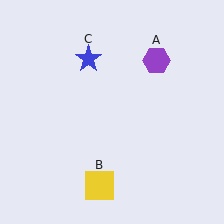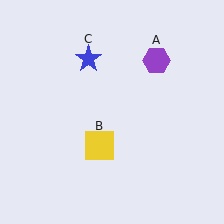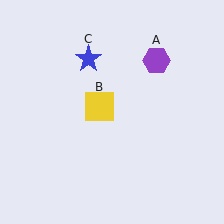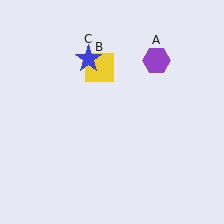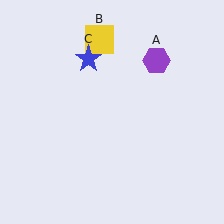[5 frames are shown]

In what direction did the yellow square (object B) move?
The yellow square (object B) moved up.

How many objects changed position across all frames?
1 object changed position: yellow square (object B).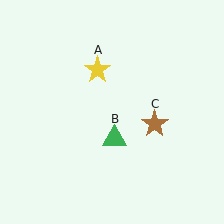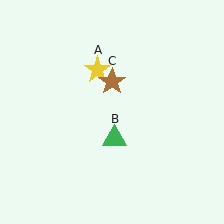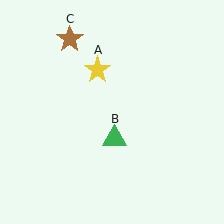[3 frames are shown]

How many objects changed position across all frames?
1 object changed position: brown star (object C).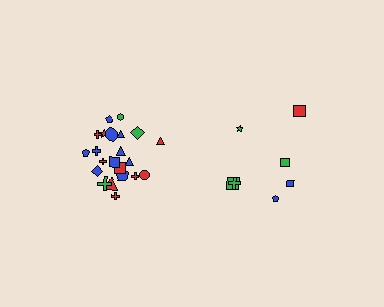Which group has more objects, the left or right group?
The left group.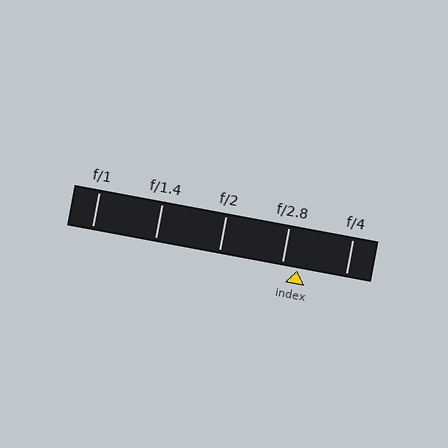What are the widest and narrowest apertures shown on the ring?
The widest aperture shown is f/1 and the narrowest is f/4.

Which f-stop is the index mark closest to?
The index mark is closest to f/2.8.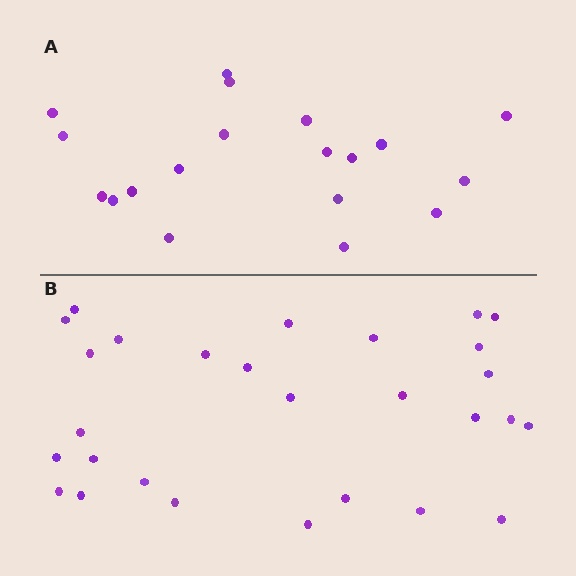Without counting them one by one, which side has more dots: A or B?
Region B (the bottom region) has more dots.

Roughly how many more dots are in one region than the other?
Region B has roughly 8 or so more dots than region A.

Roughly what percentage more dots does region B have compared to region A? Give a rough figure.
About 45% more.